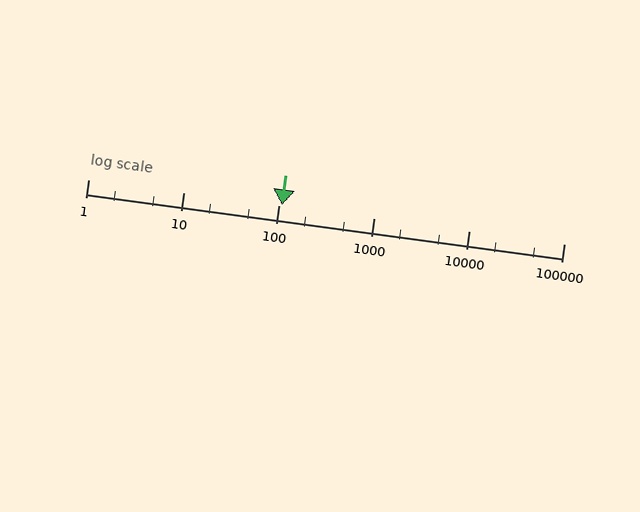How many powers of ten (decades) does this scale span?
The scale spans 5 decades, from 1 to 100000.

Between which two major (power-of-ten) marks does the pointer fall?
The pointer is between 100 and 1000.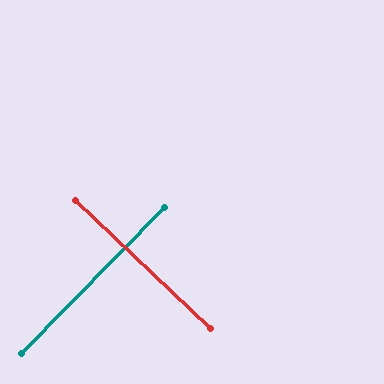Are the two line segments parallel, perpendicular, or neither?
Perpendicular — they meet at approximately 89°.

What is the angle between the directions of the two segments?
Approximately 89 degrees.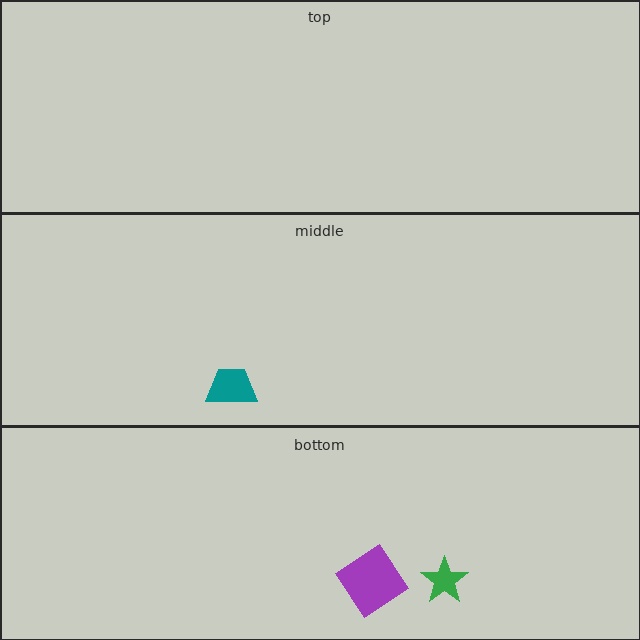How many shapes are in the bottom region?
2.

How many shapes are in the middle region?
1.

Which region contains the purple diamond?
The bottom region.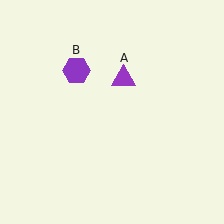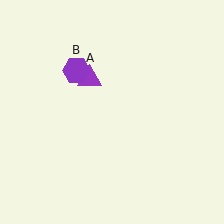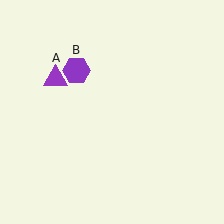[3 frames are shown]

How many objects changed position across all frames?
1 object changed position: purple triangle (object A).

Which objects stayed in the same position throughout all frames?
Purple hexagon (object B) remained stationary.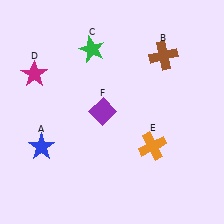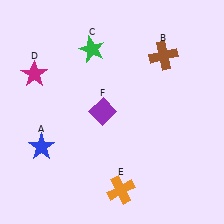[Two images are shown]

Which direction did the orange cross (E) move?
The orange cross (E) moved down.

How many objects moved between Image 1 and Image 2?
1 object moved between the two images.